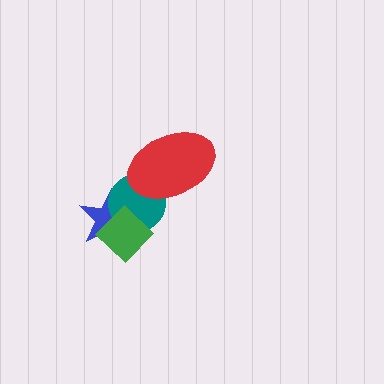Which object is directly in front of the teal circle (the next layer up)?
The green diamond is directly in front of the teal circle.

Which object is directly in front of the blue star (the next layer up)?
The teal circle is directly in front of the blue star.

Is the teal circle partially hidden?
Yes, it is partially covered by another shape.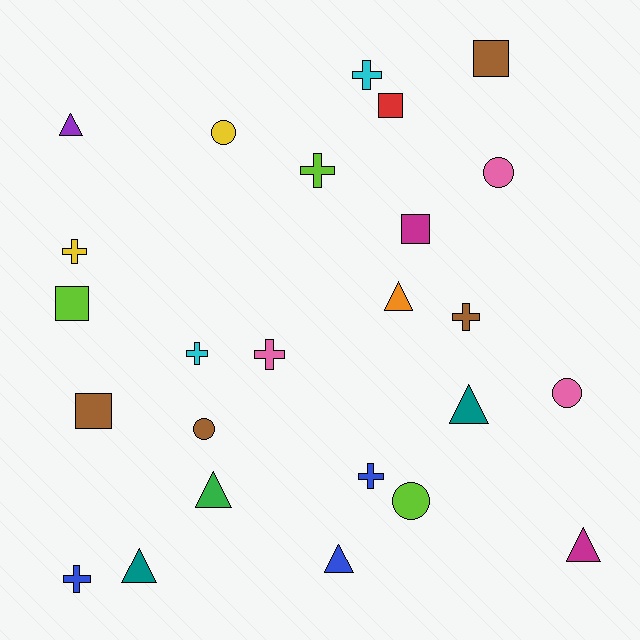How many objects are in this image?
There are 25 objects.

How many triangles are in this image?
There are 7 triangles.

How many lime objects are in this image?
There are 3 lime objects.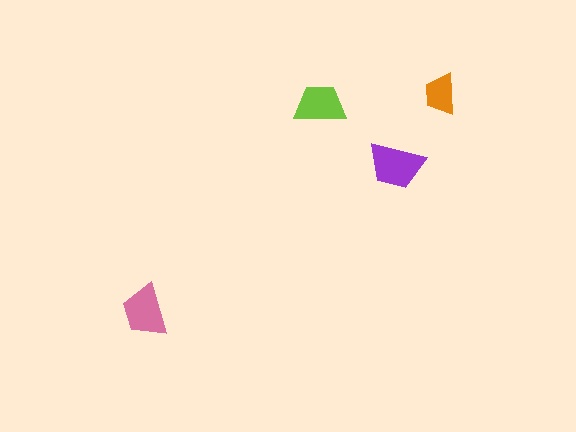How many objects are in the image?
There are 4 objects in the image.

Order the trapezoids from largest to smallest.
the purple one, the pink one, the lime one, the orange one.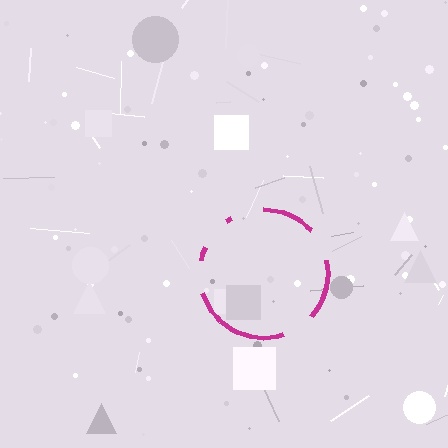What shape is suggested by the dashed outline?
The dashed outline suggests a circle.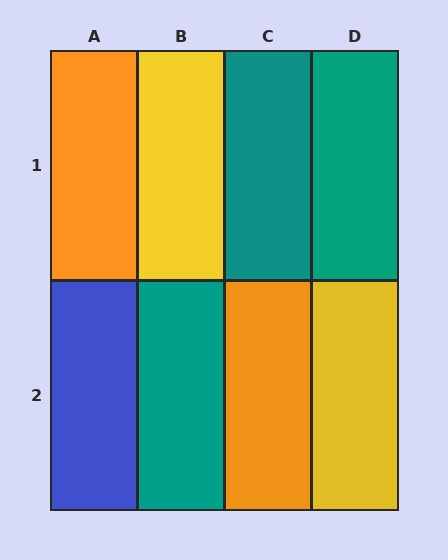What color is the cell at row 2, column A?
Blue.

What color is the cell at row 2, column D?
Yellow.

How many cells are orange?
2 cells are orange.